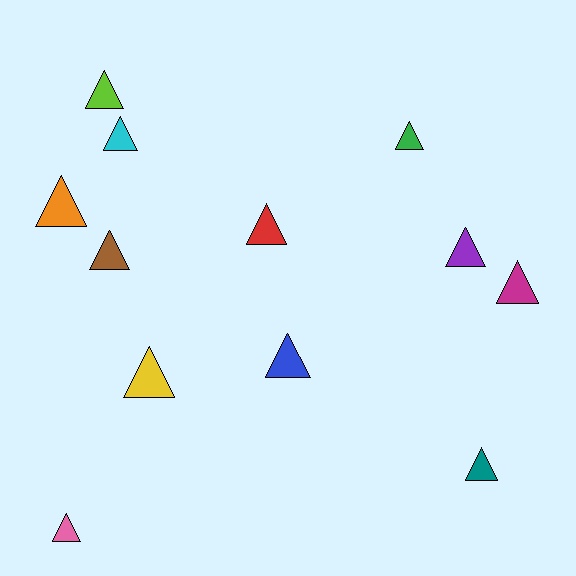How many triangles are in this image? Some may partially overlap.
There are 12 triangles.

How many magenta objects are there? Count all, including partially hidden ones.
There is 1 magenta object.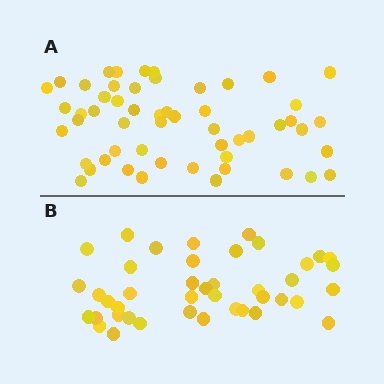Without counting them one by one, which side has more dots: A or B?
Region A (the top region) has more dots.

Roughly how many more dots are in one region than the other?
Region A has roughly 12 or so more dots than region B.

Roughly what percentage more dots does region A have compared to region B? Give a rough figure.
About 30% more.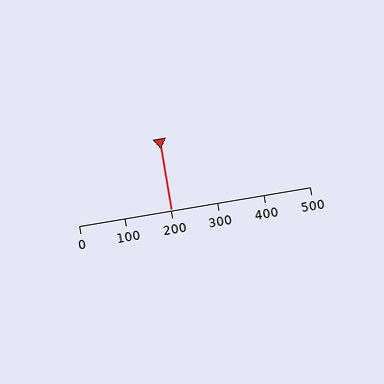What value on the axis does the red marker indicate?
The marker indicates approximately 200.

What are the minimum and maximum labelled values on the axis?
The axis runs from 0 to 500.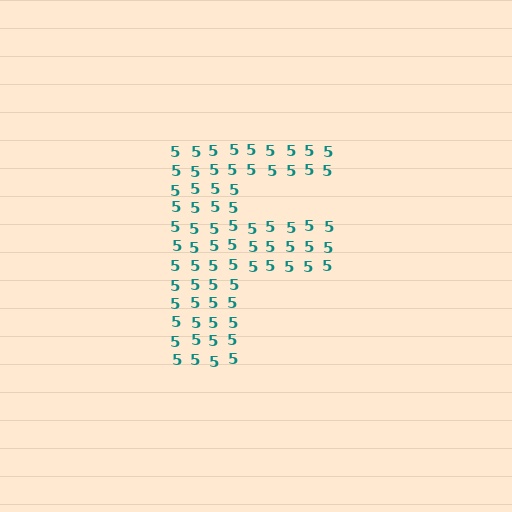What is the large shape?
The large shape is the letter F.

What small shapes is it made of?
It is made of small digit 5's.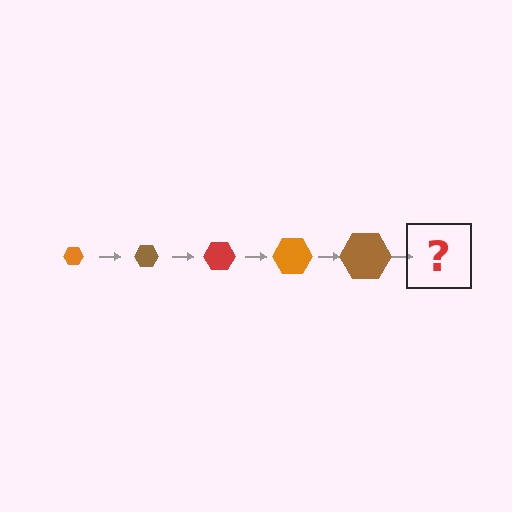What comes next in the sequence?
The next element should be a red hexagon, larger than the previous one.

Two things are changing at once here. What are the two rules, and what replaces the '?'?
The two rules are that the hexagon grows larger each step and the color cycles through orange, brown, and red. The '?' should be a red hexagon, larger than the previous one.